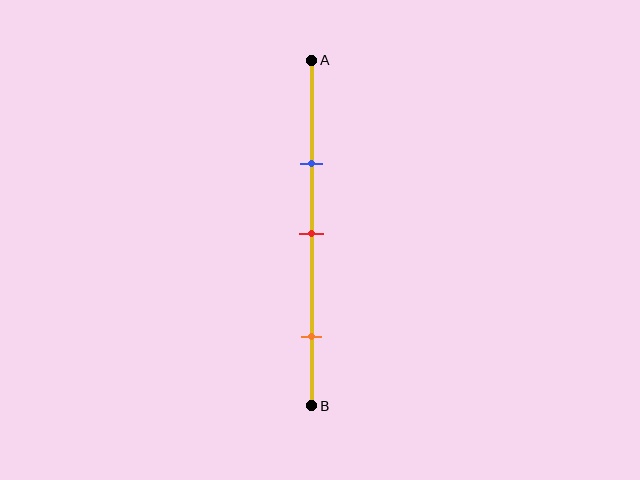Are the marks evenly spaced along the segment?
No, the marks are not evenly spaced.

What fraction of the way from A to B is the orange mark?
The orange mark is approximately 80% (0.8) of the way from A to B.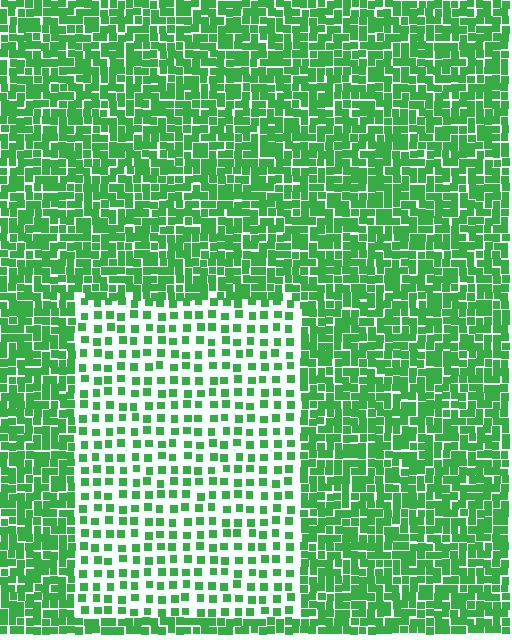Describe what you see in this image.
The image contains small green elements arranged at two different densities. A rectangle-shaped region is visible where the elements are less densely packed than the surrounding area.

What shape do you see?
I see a rectangle.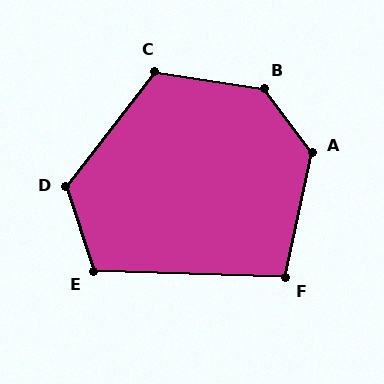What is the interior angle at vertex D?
Approximately 124 degrees (obtuse).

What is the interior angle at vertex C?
Approximately 119 degrees (obtuse).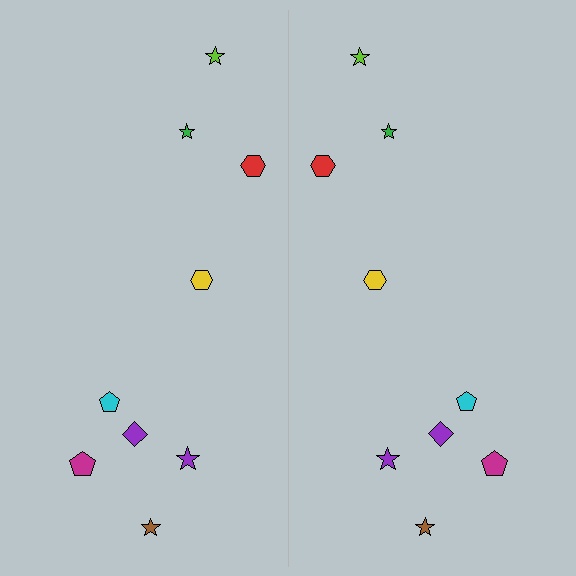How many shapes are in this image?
There are 18 shapes in this image.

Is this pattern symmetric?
Yes, this pattern has bilateral (reflection) symmetry.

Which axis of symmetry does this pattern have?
The pattern has a vertical axis of symmetry running through the center of the image.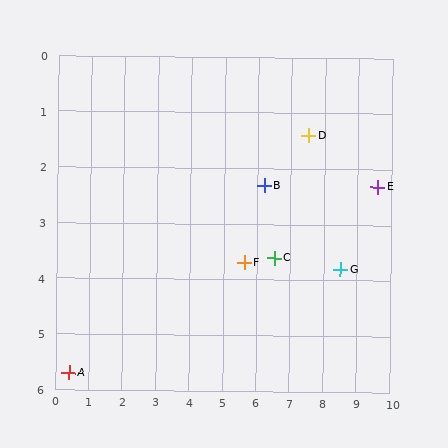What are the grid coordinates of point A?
Point A is at approximately (0.4, 5.7).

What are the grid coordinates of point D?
Point D is at approximately (7.5, 1.4).